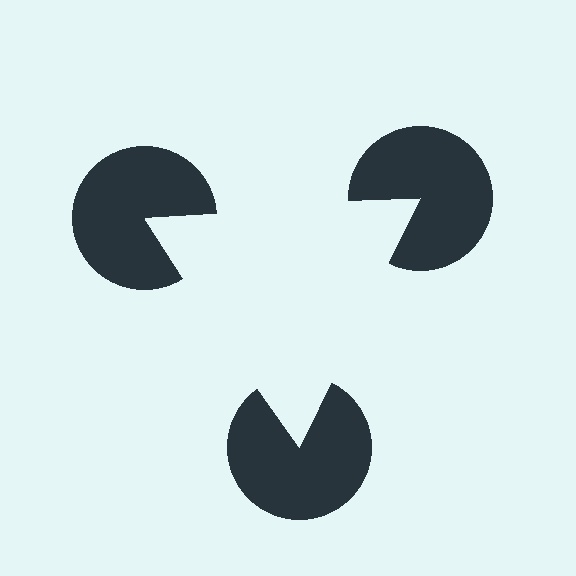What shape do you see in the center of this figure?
An illusory triangle — its edges are inferred from the aligned wedge cuts in the pac-man discs, not physically drawn.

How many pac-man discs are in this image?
There are 3 — one at each vertex of the illusory triangle.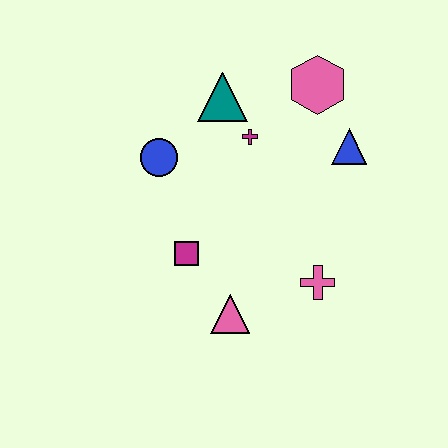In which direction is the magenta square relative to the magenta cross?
The magenta square is below the magenta cross.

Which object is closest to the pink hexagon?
The blue triangle is closest to the pink hexagon.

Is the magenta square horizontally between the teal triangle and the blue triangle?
No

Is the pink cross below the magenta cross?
Yes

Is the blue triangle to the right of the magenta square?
Yes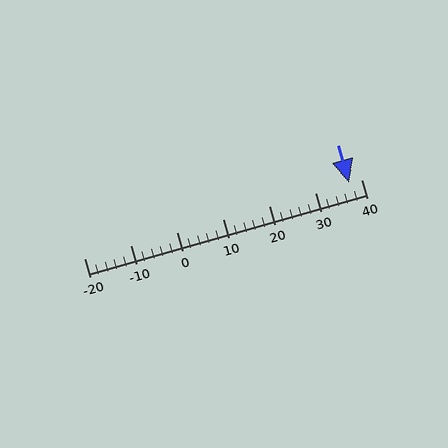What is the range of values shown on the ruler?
The ruler shows values from -20 to 40.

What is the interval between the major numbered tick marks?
The major tick marks are spaced 10 units apart.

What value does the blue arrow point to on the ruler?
The blue arrow points to approximately 37.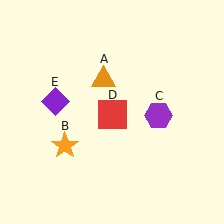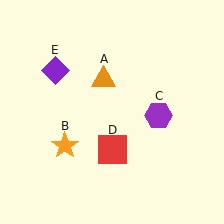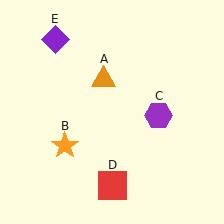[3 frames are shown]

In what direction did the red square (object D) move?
The red square (object D) moved down.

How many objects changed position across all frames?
2 objects changed position: red square (object D), purple diamond (object E).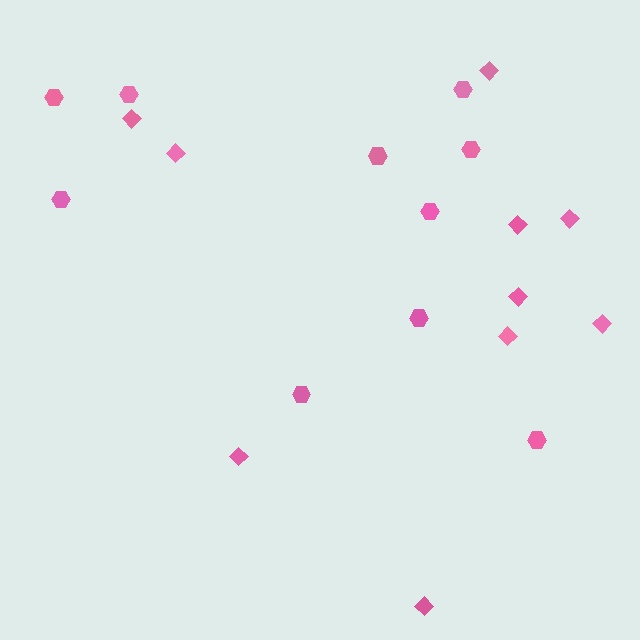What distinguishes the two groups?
There are 2 groups: one group of diamonds (10) and one group of hexagons (10).